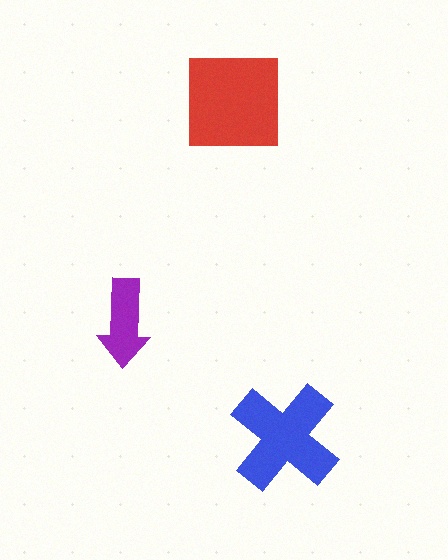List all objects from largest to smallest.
The red square, the blue cross, the purple arrow.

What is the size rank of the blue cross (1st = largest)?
2nd.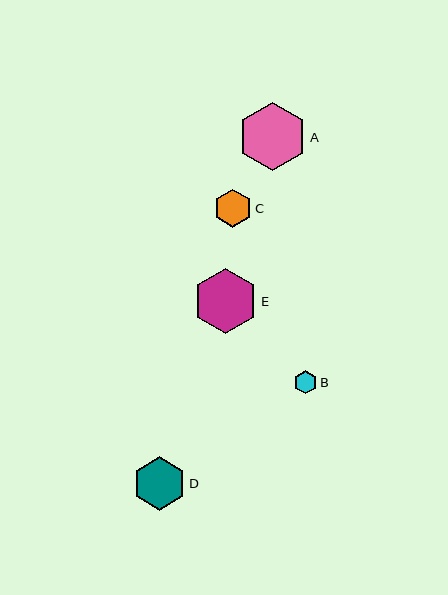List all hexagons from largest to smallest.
From largest to smallest: A, E, D, C, B.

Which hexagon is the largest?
Hexagon A is the largest with a size of approximately 68 pixels.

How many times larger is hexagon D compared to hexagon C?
Hexagon D is approximately 1.4 times the size of hexagon C.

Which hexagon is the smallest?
Hexagon B is the smallest with a size of approximately 23 pixels.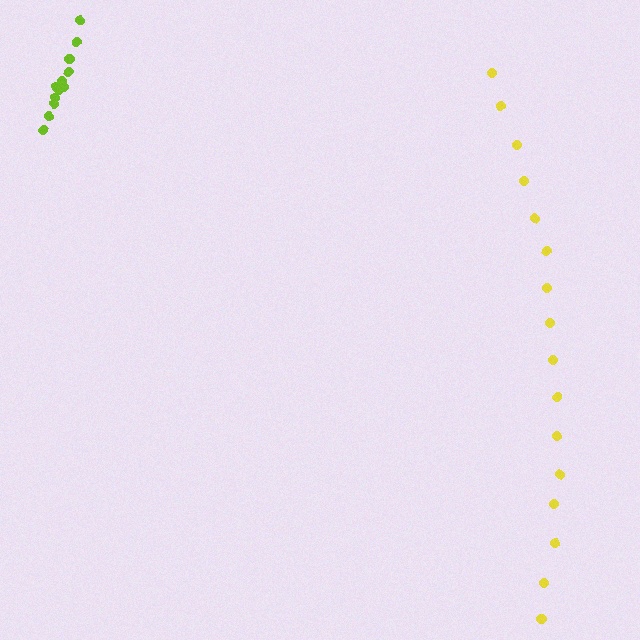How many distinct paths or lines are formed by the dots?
There are 2 distinct paths.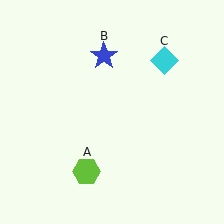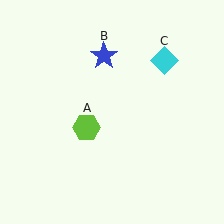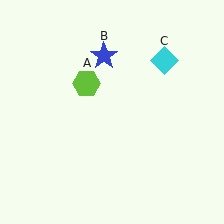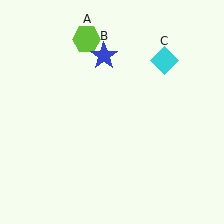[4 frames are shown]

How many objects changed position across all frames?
1 object changed position: lime hexagon (object A).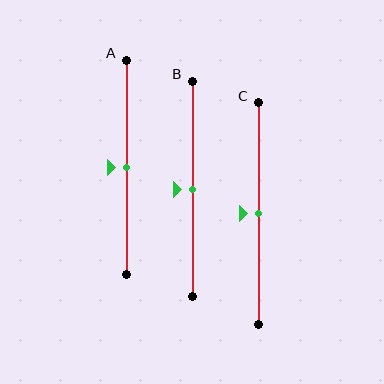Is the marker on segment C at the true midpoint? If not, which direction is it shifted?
Yes, the marker on segment C is at the true midpoint.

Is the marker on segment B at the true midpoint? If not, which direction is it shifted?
Yes, the marker on segment B is at the true midpoint.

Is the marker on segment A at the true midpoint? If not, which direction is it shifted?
Yes, the marker on segment A is at the true midpoint.